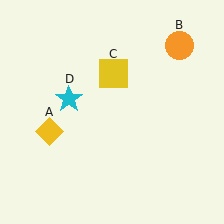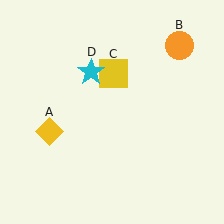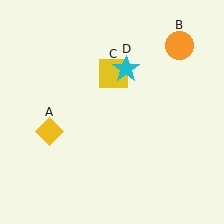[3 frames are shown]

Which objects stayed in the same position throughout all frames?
Yellow diamond (object A) and orange circle (object B) and yellow square (object C) remained stationary.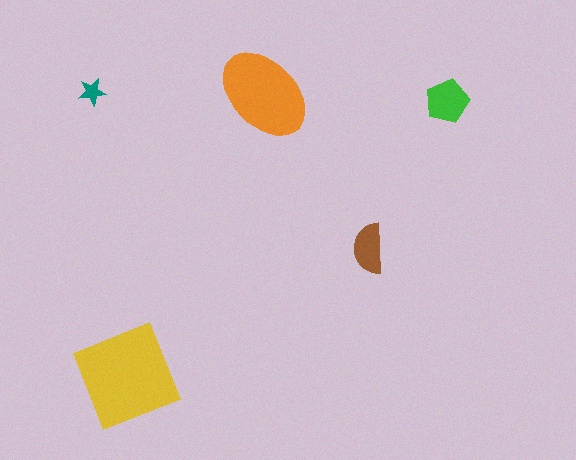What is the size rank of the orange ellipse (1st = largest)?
2nd.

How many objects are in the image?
There are 5 objects in the image.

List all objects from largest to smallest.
The yellow diamond, the orange ellipse, the green pentagon, the brown semicircle, the teal star.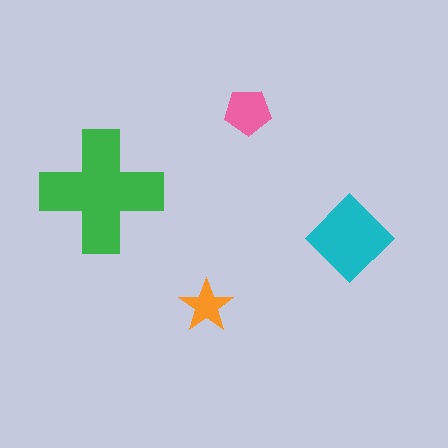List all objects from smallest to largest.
The orange star, the pink pentagon, the cyan diamond, the green cross.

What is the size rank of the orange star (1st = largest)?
4th.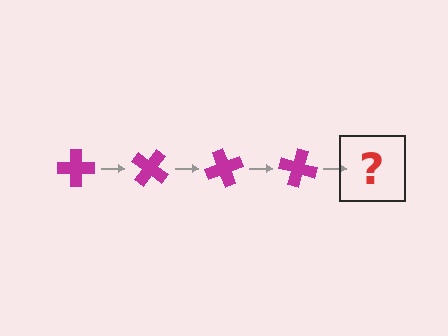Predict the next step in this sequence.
The next step is a magenta cross rotated 140 degrees.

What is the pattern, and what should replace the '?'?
The pattern is that the cross rotates 35 degrees each step. The '?' should be a magenta cross rotated 140 degrees.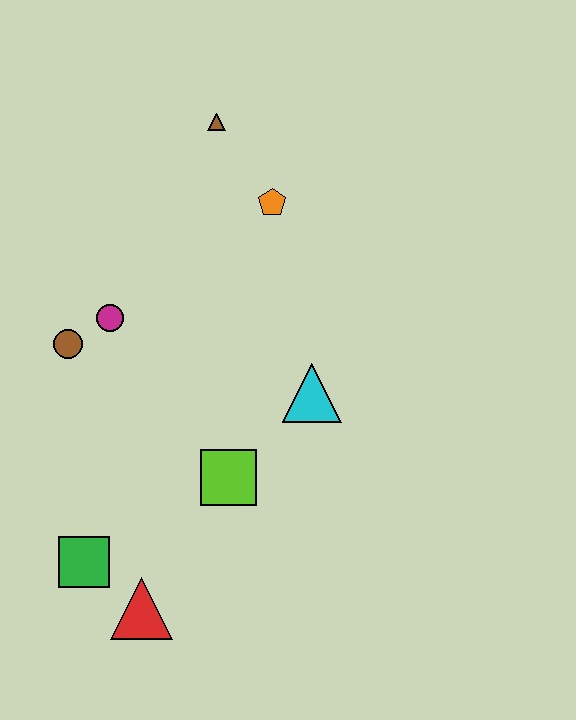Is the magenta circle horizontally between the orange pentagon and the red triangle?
No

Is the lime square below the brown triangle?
Yes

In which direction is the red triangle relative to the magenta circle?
The red triangle is below the magenta circle.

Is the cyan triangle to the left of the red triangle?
No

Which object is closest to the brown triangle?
The orange pentagon is closest to the brown triangle.